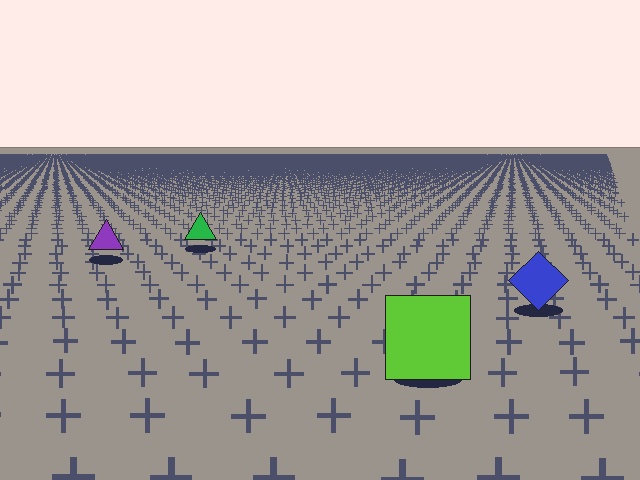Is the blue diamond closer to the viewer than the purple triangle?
Yes. The blue diamond is closer — you can tell from the texture gradient: the ground texture is coarser near it.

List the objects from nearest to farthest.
From nearest to farthest: the lime square, the blue diamond, the purple triangle, the green triangle.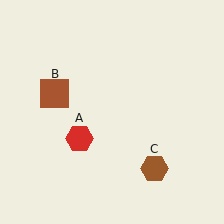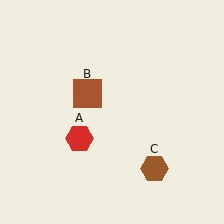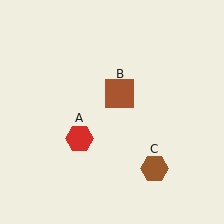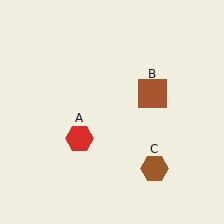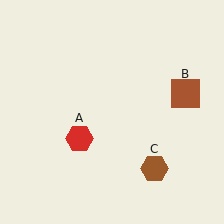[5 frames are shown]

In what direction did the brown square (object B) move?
The brown square (object B) moved right.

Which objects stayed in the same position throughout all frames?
Red hexagon (object A) and brown hexagon (object C) remained stationary.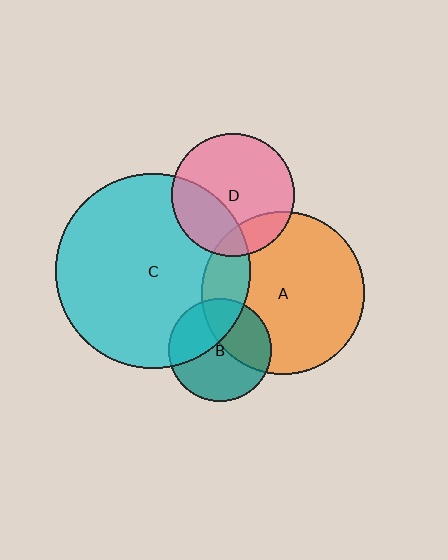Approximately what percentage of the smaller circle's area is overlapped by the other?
Approximately 40%.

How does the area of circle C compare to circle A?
Approximately 1.4 times.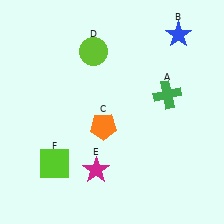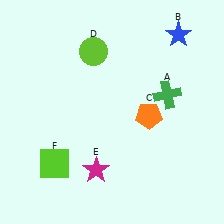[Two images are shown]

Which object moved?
The orange pentagon (C) moved right.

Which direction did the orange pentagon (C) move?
The orange pentagon (C) moved right.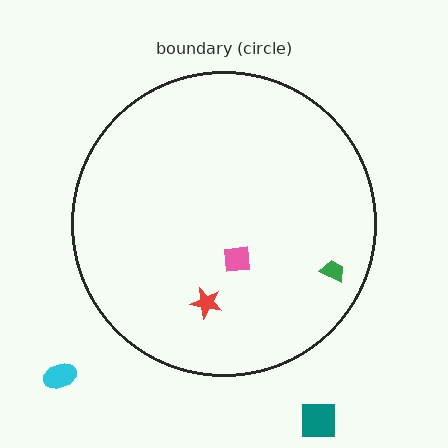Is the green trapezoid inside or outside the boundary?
Inside.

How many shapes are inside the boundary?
3 inside, 2 outside.